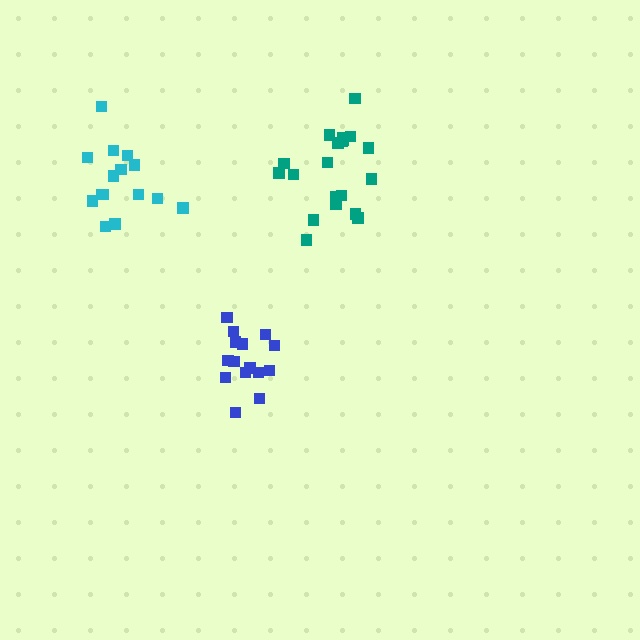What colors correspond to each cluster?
The clusters are colored: teal, blue, cyan.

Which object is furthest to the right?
The teal cluster is rightmost.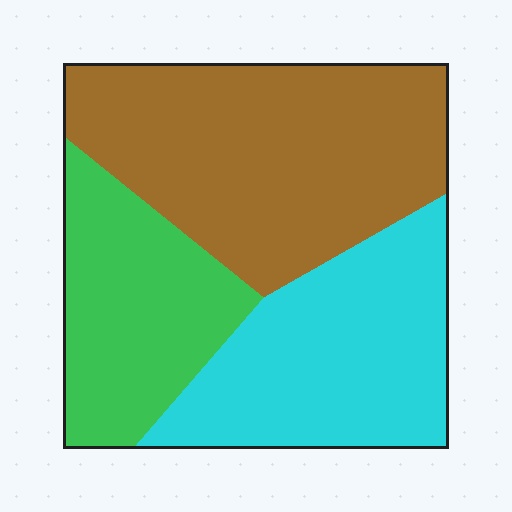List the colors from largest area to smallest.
From largest to smallest: brown, cyan, green.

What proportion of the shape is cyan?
Cyan covers 32% of the shape.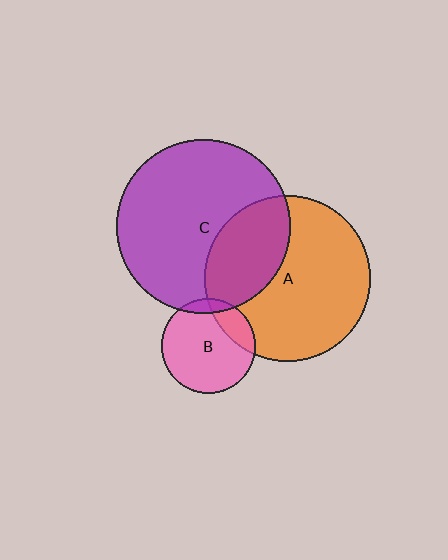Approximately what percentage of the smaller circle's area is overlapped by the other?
Approximately 10%.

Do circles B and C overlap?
Yes.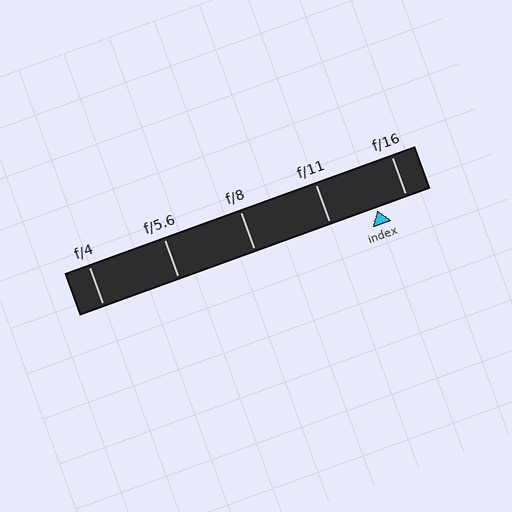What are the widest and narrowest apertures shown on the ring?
The widest aperture shown is f/4 and the narrowest is f/16.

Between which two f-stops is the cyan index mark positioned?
The index mark is between f/11 and f/16.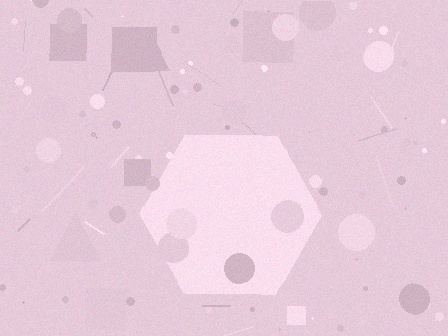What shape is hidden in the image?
A hexagon is hidden in the image.